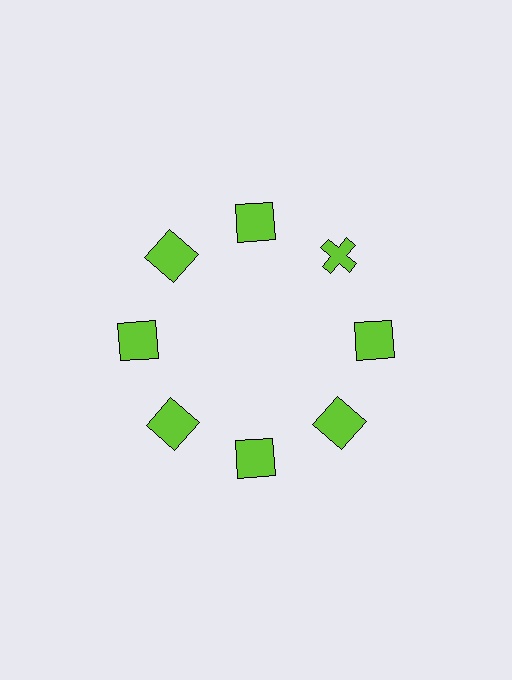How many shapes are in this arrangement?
There are 8 shapes arranged in a ring pattern.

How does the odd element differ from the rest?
It has a different shape: cross instead of square.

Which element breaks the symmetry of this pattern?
The lime cross at roughly the 2 o'clock position breaks the symmetry. All other shapes are lime squares.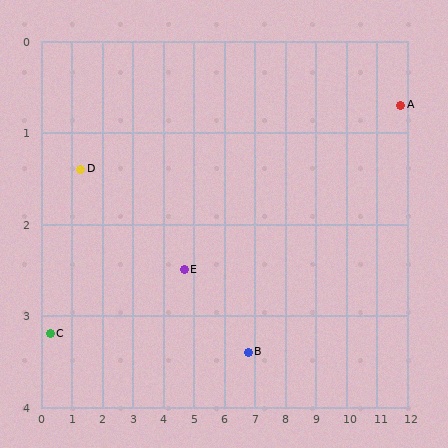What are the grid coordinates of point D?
Point D is at approximately (1.3, 1.4).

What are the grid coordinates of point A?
Point A is at approximately (11.8, 0.7).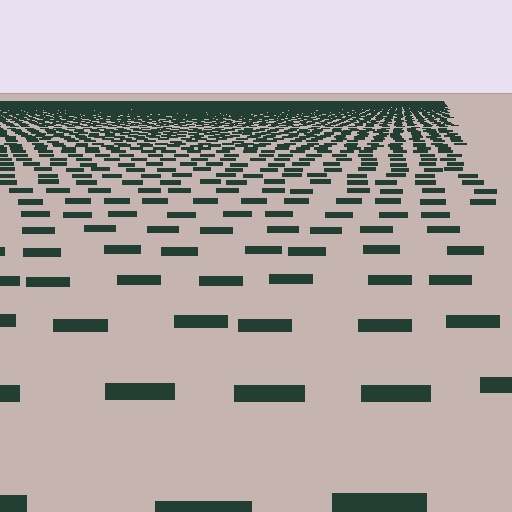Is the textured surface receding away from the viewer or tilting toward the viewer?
The surface is receding away from the viewer. Texture elements get smaller and denser toward the top.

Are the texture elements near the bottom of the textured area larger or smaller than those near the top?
Larger. Near the bottom, elements are closer to the viewer and appear at a bigger on-screen size.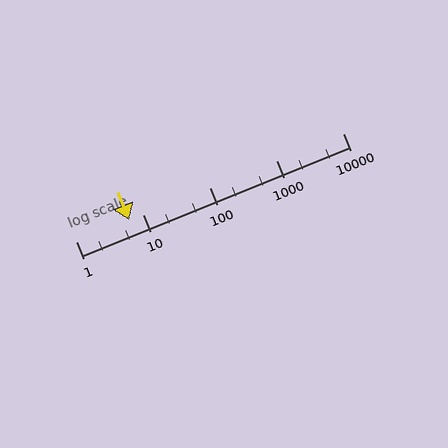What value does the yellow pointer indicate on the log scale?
The pointer indicates approximately 6.2.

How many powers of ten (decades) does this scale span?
The scale spans 4 decades, from 1 to 10000.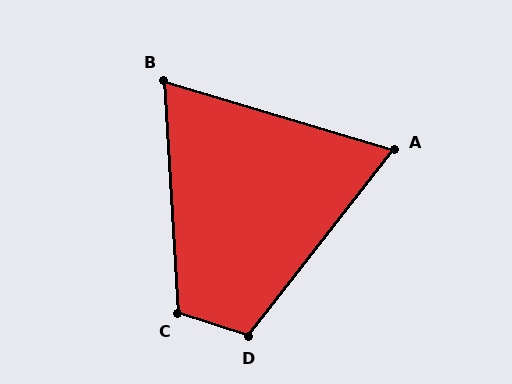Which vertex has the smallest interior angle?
A, at approximately 69 degrees.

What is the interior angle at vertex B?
Approximately 70 degrees (acute).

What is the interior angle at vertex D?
Approximately 110 degrees (obtuse).